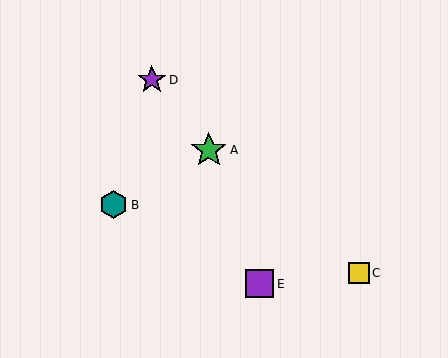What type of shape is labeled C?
Shape C is a yellow square.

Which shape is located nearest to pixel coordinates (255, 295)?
The purple square (labeled E) at (260, 284) is nearest to that location.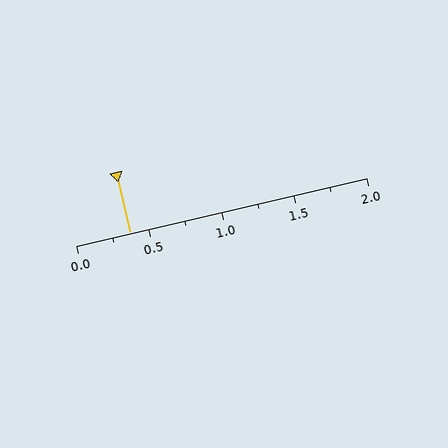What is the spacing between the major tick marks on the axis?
The major ticks are spaced 0.5 apart.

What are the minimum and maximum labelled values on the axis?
The axis runs from 0.0 to 2.0.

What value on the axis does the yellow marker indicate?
The marker indicates approximately 0.38.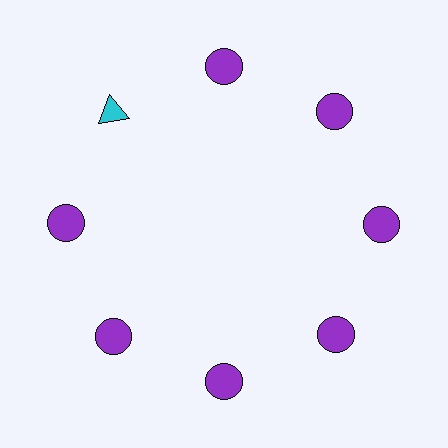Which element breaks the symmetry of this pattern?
The cyan triangle at roughly the 10 o'clock position breaks the symmetry. All other shapes are purple circles.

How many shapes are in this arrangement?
There are 8 shapes arranged in a ring pattern.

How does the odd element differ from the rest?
It differs in both color (cyan instead of purple) and shape (triangle instead of circle).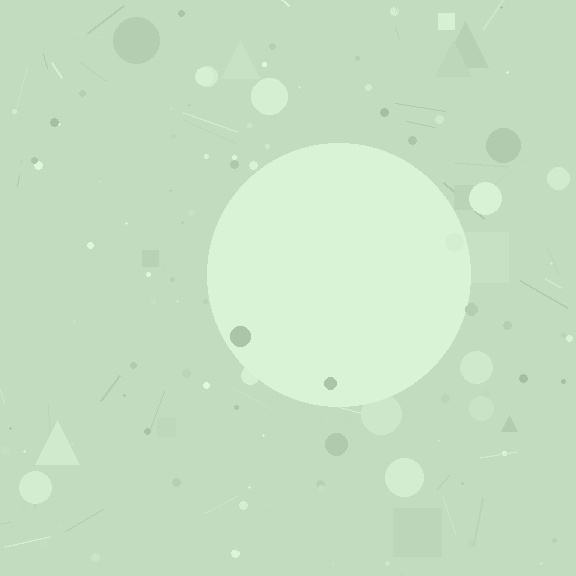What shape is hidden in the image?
A circle is hidden in the image.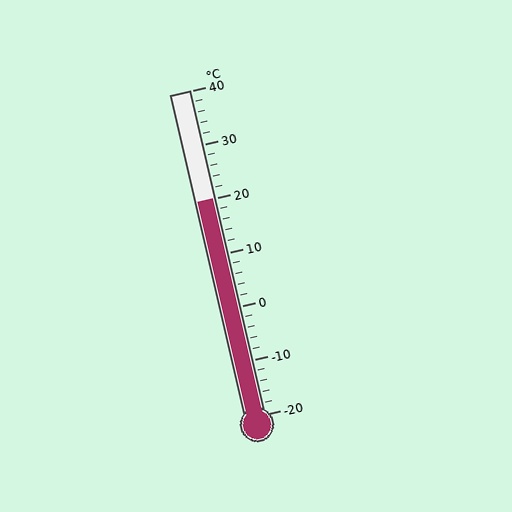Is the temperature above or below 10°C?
The temperature is above 10°C.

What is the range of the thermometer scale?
The thermometer scale ranges from -20°C to 40°C.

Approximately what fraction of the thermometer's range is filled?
The thermometer is filled to approximately 65% of its range.